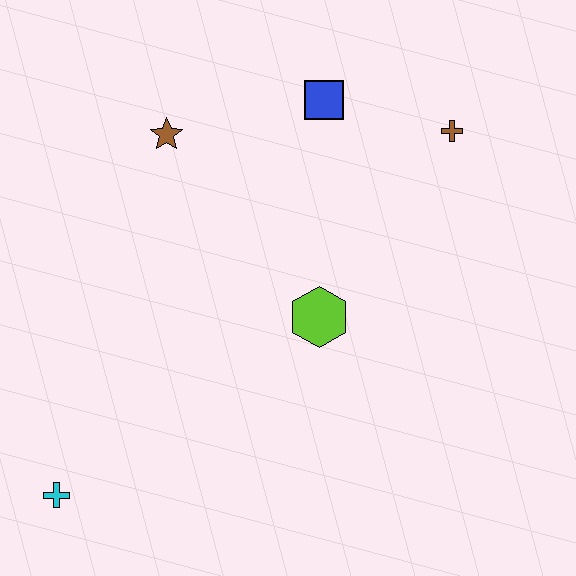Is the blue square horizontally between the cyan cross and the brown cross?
Yes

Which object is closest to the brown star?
The blue square is closest to the brown star.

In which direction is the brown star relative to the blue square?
The brown star is to the left of the blue square.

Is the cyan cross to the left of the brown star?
Yes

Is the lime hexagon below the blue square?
Yes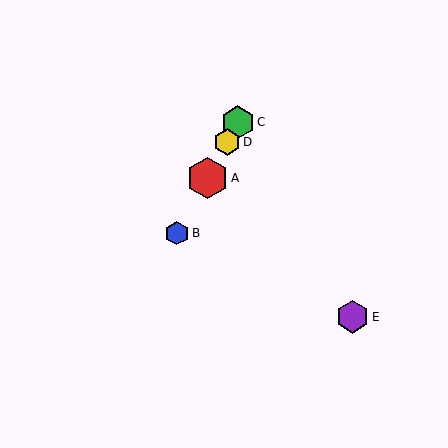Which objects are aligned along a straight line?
Objects A, B, C, D are aligned along a straight line.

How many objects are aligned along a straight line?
4 objects (A, B, C, D) are aligned along a straight line.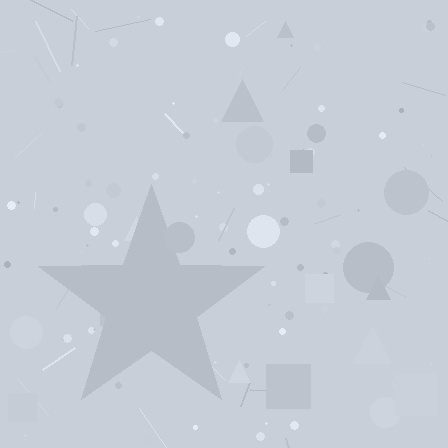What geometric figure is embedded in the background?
A star is embedded in the background.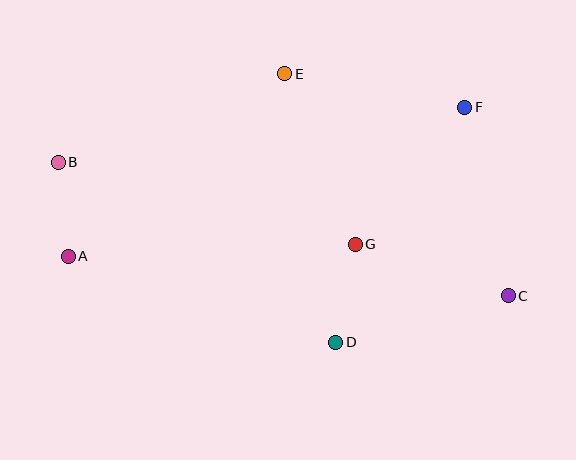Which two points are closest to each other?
Points A and B are closest to each other.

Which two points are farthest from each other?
Points B and C are farthest from each other.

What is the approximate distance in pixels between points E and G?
The distance between E and G is approximately 184 pixels.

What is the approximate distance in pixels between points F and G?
The distance between F and G is approximately 175 pixels.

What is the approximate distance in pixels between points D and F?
The distance between D and F is approximately 268 pixels.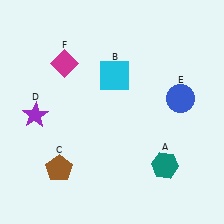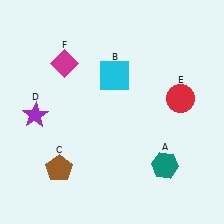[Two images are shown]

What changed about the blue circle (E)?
In Image 1, E is blue. In Image 2, it changed to red.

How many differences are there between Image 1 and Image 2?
There is 1 difference between the two images.